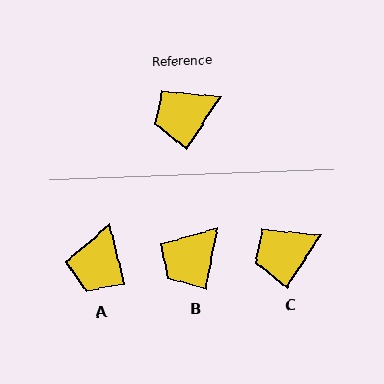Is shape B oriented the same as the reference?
No, it is off by about 22 degrees.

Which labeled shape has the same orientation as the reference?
C.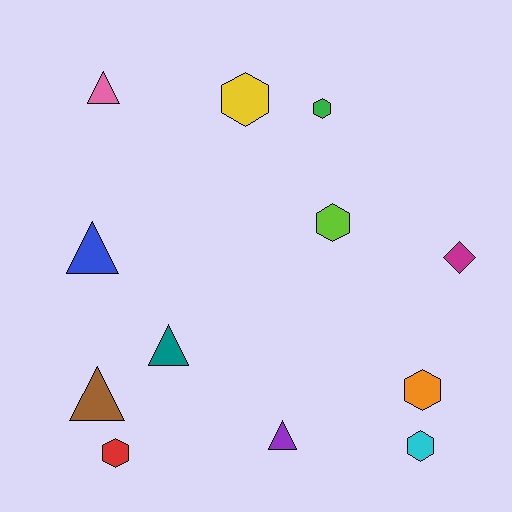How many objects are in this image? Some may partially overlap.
There are 12 objects.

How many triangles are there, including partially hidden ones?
There are 5 triangles.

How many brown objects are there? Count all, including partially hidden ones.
There is 1 brown object.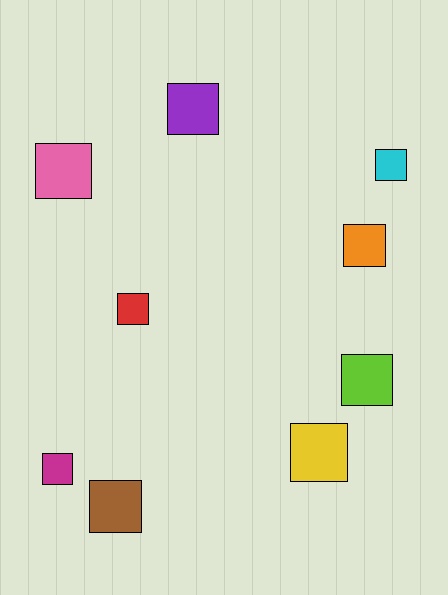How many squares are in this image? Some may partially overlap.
There are 9 squares.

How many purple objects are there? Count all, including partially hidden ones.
There is 1 purple object.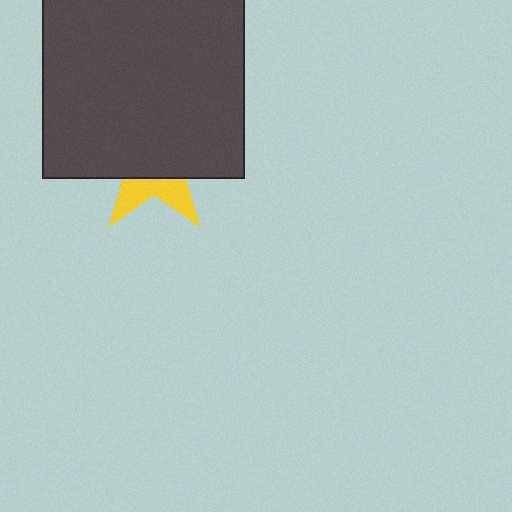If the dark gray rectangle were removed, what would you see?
You would see the complete yellow star.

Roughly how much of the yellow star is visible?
A small part of it is visible (roughly 31%).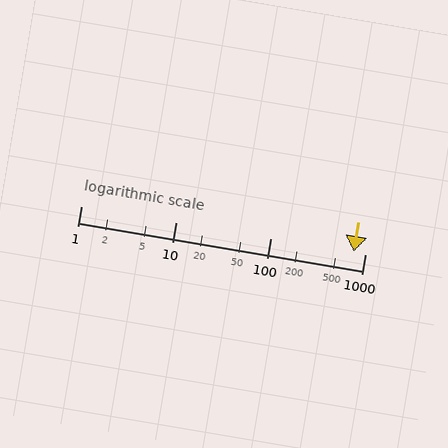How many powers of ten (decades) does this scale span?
The scale spans 3 decades, from 1 to 1000.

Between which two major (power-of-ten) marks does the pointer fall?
The pointer is between 100 and 1000.